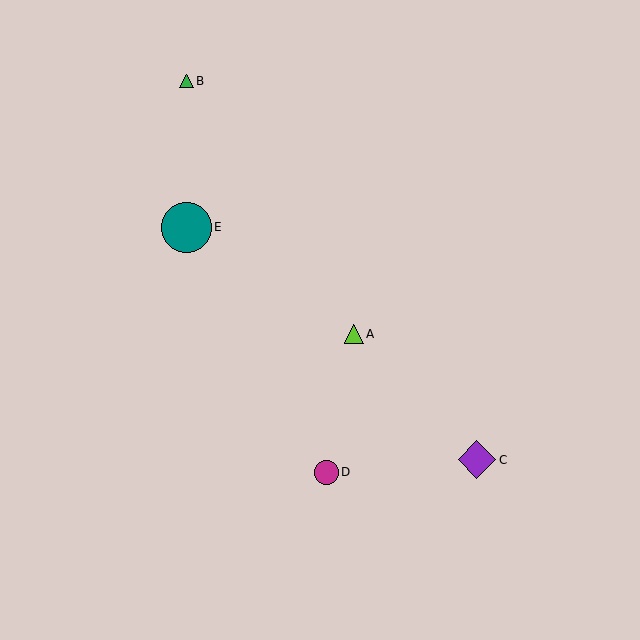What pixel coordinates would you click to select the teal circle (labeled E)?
Click at (186, 227) to select the teal circle E.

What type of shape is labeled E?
Shape E is a teal circle.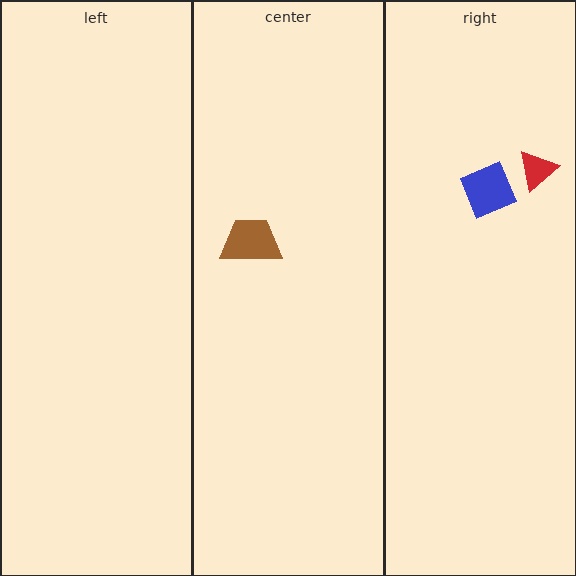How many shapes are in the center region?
1.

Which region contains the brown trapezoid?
The center region.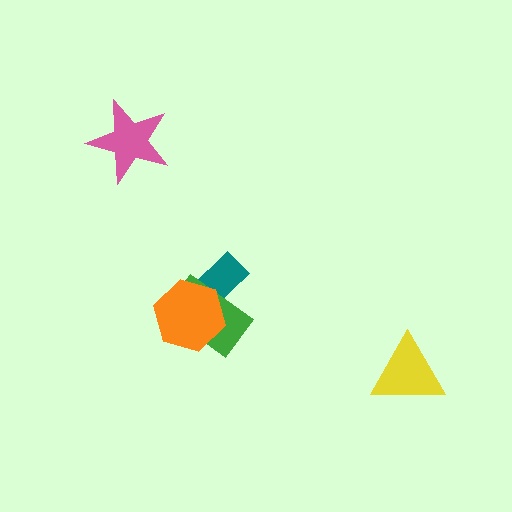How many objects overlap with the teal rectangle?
2 objects overlap with the teal rectangle.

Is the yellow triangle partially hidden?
No, no other shape covers it.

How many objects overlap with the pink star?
0 objects overlap with the pink star.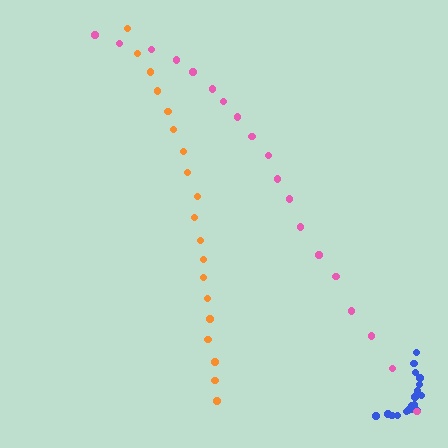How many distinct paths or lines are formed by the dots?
There are 3 distinct paths.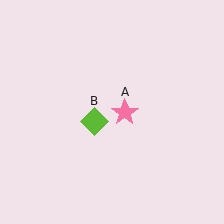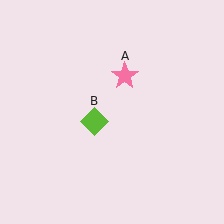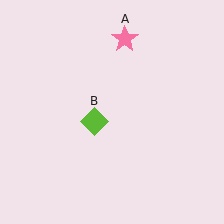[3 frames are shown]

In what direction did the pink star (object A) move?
The pink star (object A) moved up.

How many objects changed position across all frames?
1 object changed position: pink star (object A).